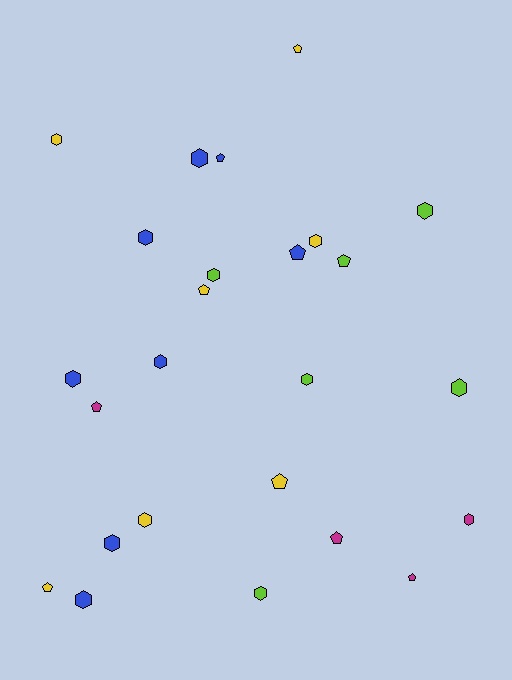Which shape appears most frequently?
Hexagon, with 15 objects.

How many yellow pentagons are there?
There are 4 yellow pentagons.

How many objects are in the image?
There are 25 objects.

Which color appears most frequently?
Blue, with 8 objects.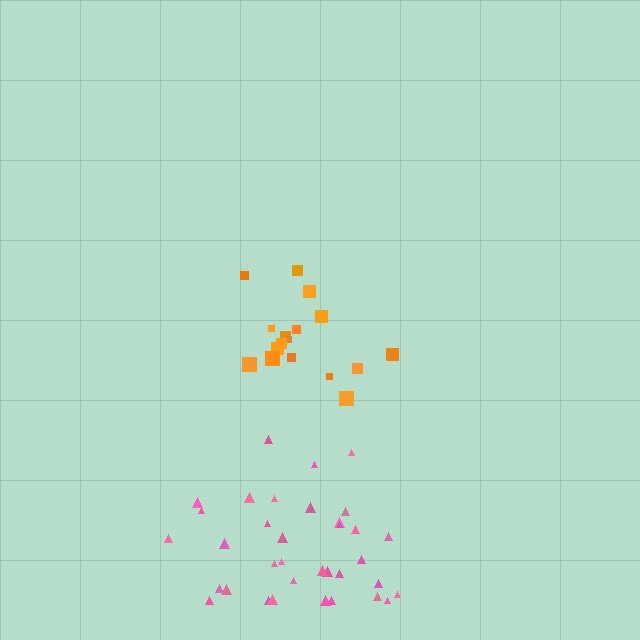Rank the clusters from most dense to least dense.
pink, orange.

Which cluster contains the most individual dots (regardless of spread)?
Pink (35).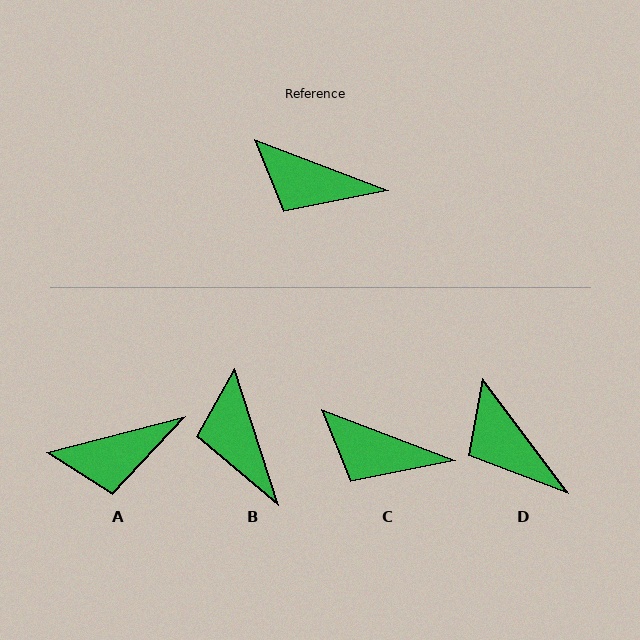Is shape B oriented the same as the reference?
No, it is off by about 51 degrees.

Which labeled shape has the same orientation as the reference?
C.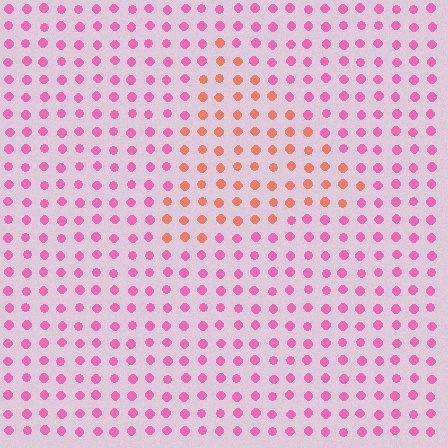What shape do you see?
I see a triangle.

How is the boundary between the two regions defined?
The boundary is defined purely by a slight shift in hue (about 43 degrees). Spacing, size, and orientation are identical on both sides.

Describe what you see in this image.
The image is filled with small pink elements in a uniform arrangement. A triangle-shaped region is visible where the elements are tinted to a slightly different hue, forming a subtle color boundary.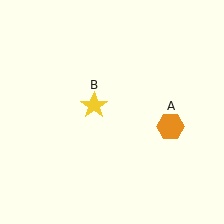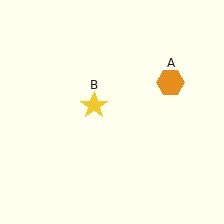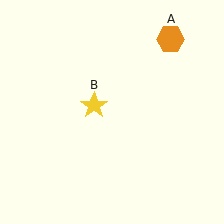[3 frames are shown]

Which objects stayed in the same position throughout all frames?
Yellow star (object B) remained stationary.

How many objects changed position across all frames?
1 object changed position: orange hexagon (object A).